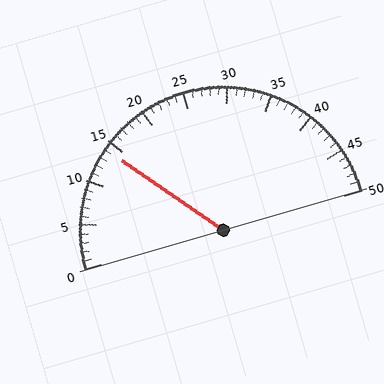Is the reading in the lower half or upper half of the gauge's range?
The reading is in the lower half of the range (0 to 50).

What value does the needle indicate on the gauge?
The needle indicates approximately 14.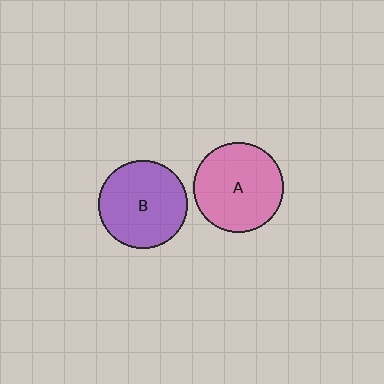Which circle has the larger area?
Circle A (pink).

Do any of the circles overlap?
No, none of the circles overlap.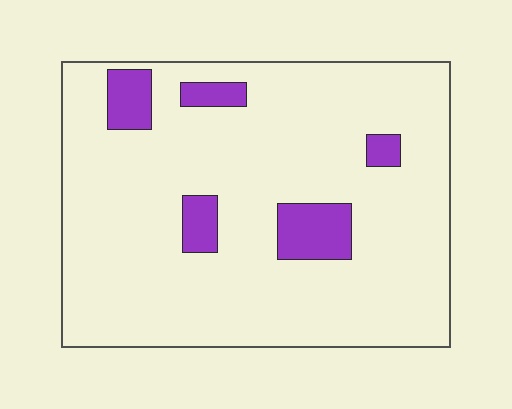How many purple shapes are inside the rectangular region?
5.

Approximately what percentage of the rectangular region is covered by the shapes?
Approximately 10%.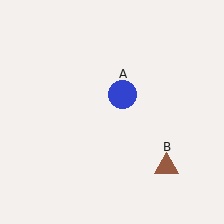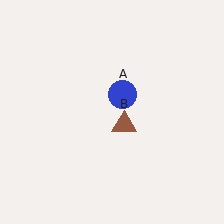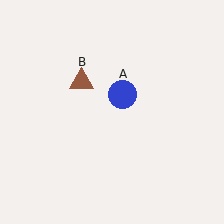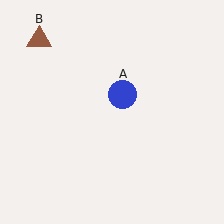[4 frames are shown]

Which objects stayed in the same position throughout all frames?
Blue circle (object A) remained stationary.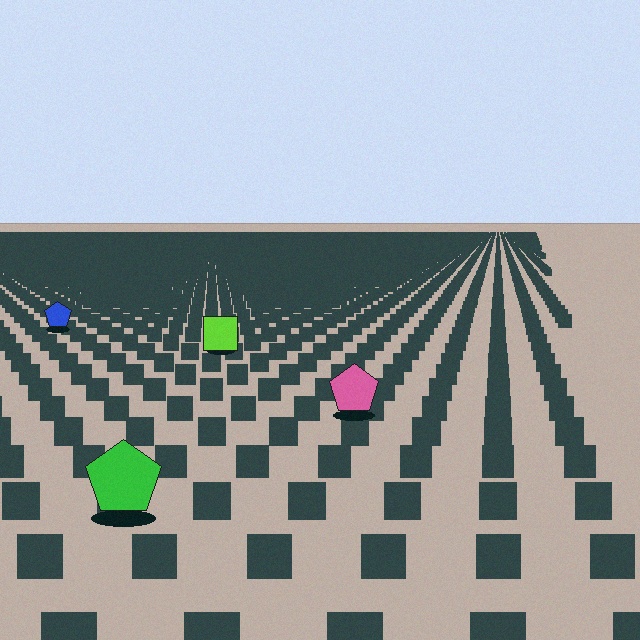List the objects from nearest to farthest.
From nearest to farthest: the green pentagon, the pink pentagon, the lime square, the blue pentagon.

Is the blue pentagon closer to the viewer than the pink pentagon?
No. The pink pentagon is closer — you can tell from the texture gradient: the ground texture is coarser near it.